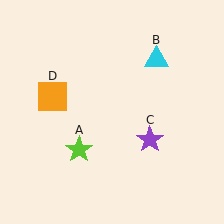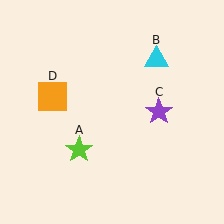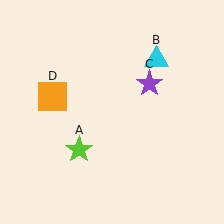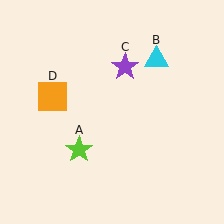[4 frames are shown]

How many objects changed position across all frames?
1 object changed position: purple star (object C).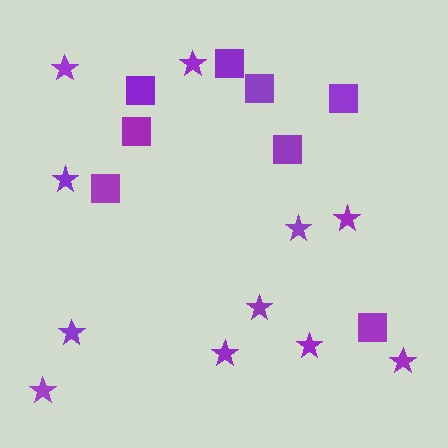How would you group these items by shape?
There are 2 groups: one group of squares (8) and one group of stars (11).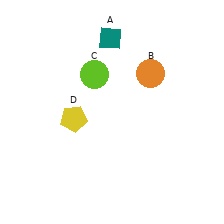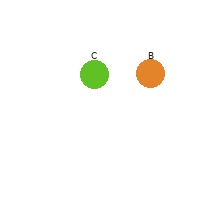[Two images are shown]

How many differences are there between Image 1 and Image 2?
There are 2 differences between the two images.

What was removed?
The teal diamond (A), the yellow pentagon (D) were removed in Image 2.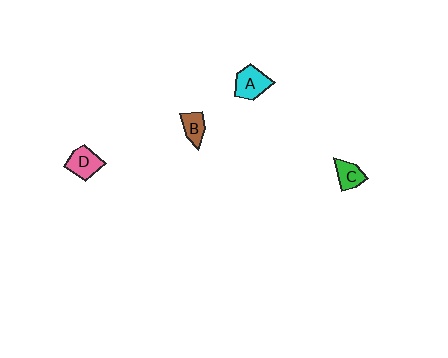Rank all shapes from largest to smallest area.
From largest to smallest: A (cyan), D (pink), C (green), B (brown).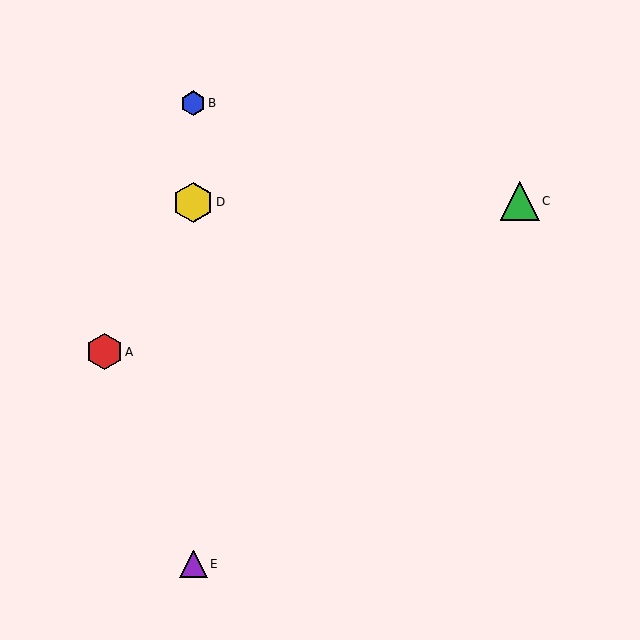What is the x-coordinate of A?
Object A is at x≈104.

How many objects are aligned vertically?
3 objects (B, D, E) are aligned vertically.